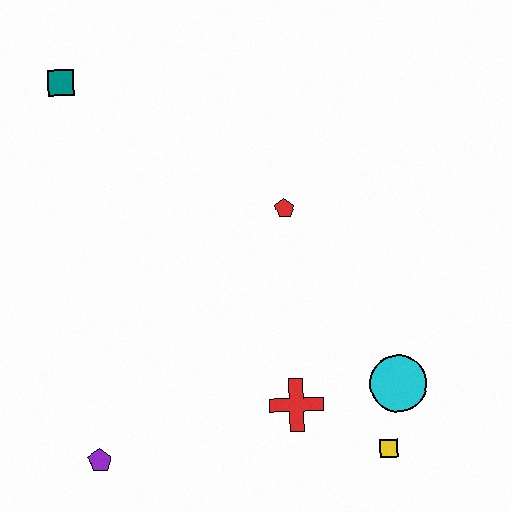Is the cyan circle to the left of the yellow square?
No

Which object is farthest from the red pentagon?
The purple pentagon is farthest from the red pentagon.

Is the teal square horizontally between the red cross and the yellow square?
No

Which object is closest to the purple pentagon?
The red cross is closest to the purple pentagon.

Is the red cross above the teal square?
No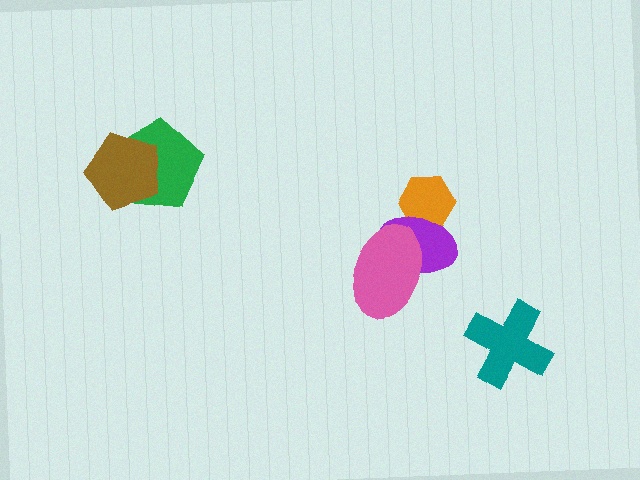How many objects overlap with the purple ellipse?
2 objects overlap with the purple ellipse.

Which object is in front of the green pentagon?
The brown pentagon is in front of the green pentagon.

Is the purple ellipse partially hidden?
Yes, it is partially covered by another shape.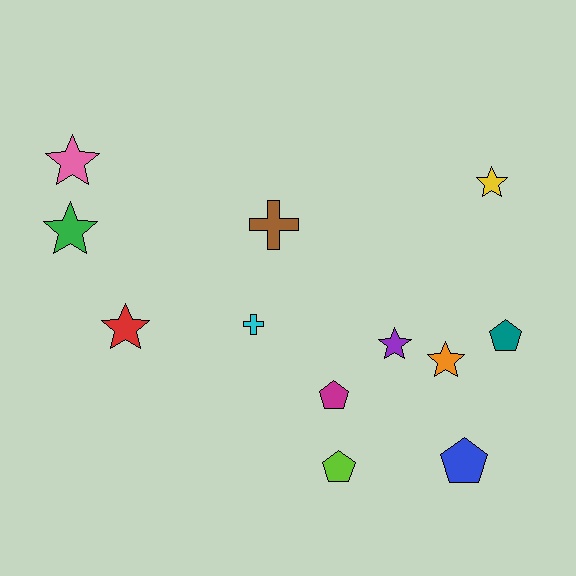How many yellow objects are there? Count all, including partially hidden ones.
There is 1 yellow object.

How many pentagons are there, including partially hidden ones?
There are 4 pentagons.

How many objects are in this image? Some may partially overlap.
There are 12 objects.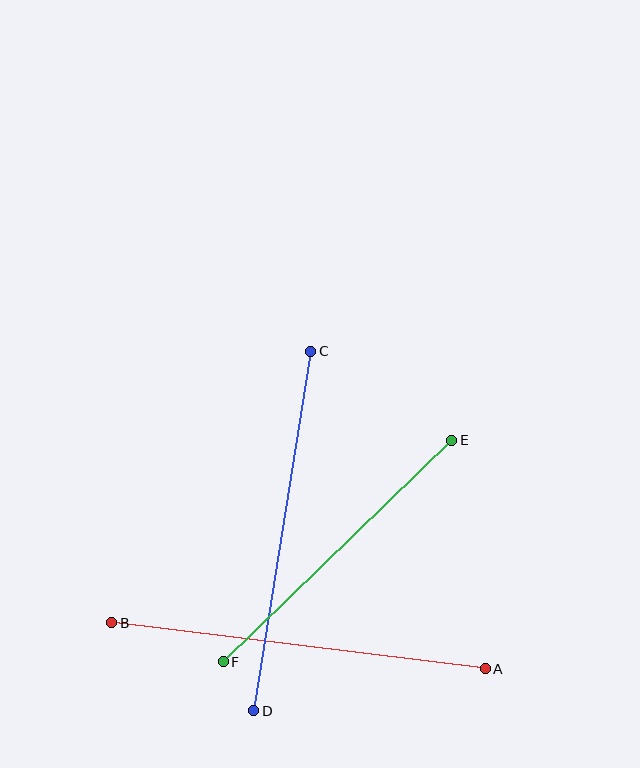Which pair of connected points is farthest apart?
Points A and B are farthest apart.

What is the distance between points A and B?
The distance is approximately 376 pixels.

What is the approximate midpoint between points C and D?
The midpoint is at approximately (282, 531) pixels.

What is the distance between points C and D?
The distance is approximately 364 pixels.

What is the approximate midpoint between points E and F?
The midpoint is at approximately (338, 551) pixels.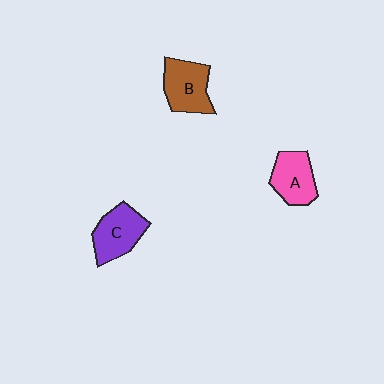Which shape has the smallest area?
Shape A (pink).